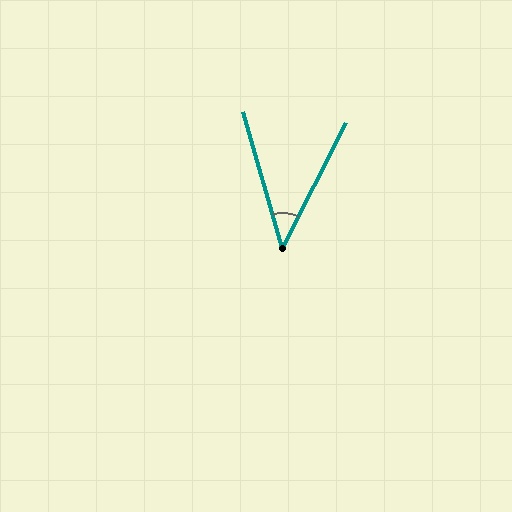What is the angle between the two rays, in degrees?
Approximately 43 degrees.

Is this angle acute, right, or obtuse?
It is acute.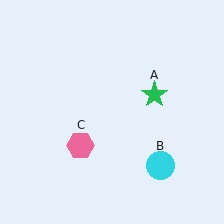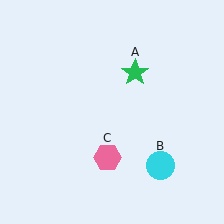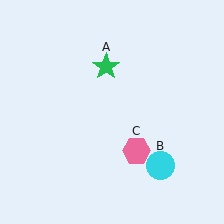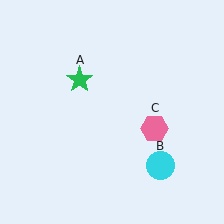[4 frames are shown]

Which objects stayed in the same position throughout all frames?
Cyan circle (object B) remained stationary.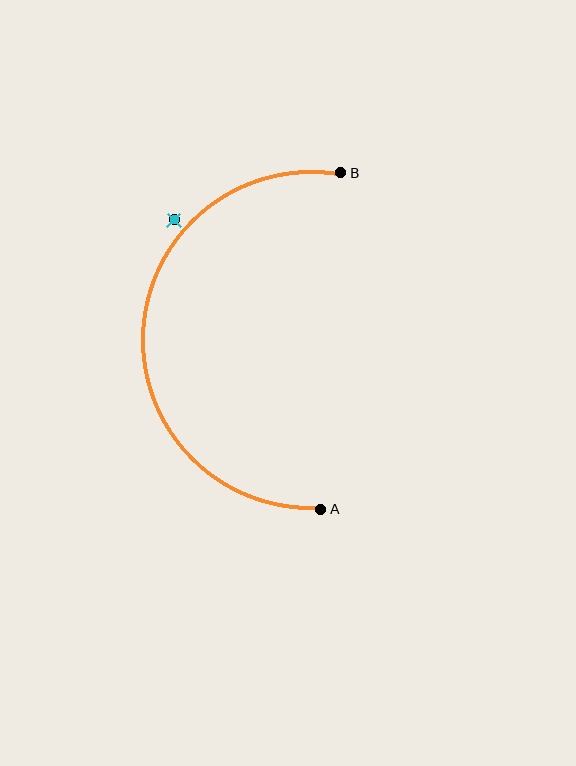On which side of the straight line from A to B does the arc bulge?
The arc bulges to the left of the straight line connecting A and B.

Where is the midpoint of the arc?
The arc midpoint is the point on the curve farthest from the straight line joining A and B. It sits to the left of that line.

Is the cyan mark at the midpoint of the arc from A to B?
No — the cyan mark does not lie on the arc at all. It sits slightly outside the curve.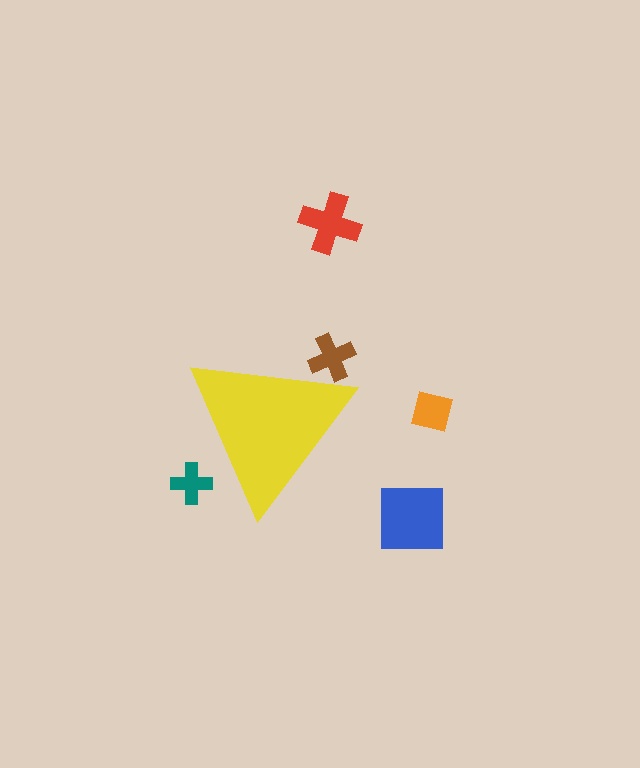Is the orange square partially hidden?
No, the orange square is fully visible.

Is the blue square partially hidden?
No, the blue square is fully visible.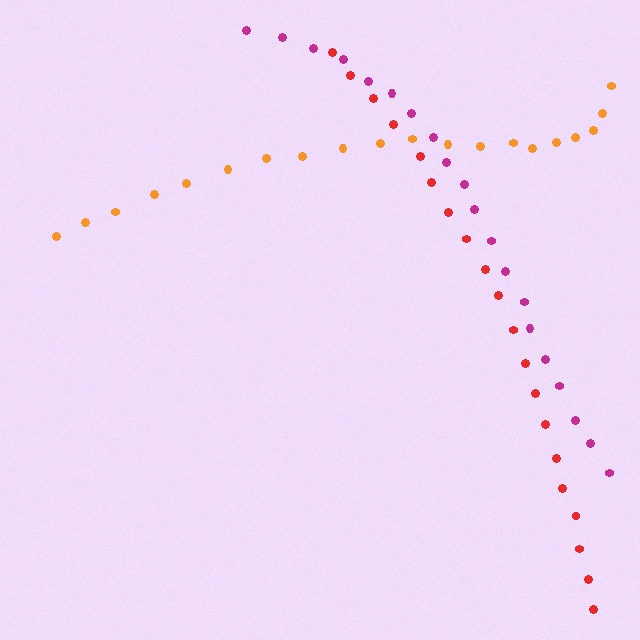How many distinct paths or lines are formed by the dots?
There are 3 distinct paths.